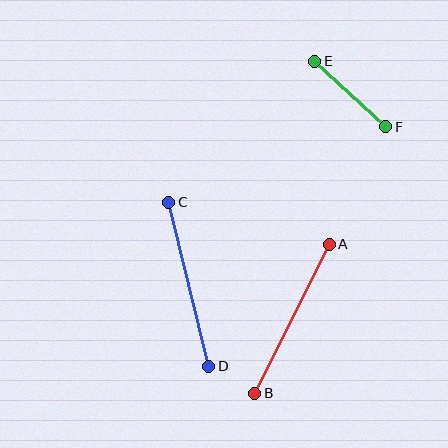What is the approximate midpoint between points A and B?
The midpoint is at approximately (292, 319) pixels.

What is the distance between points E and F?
The distance is approximately 97 pixels.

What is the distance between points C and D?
The distance is approximately 169 pixels.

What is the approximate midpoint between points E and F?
The midpoint is at approximately (350, 94) pixels.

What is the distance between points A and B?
The distance is approximately 167 pixels.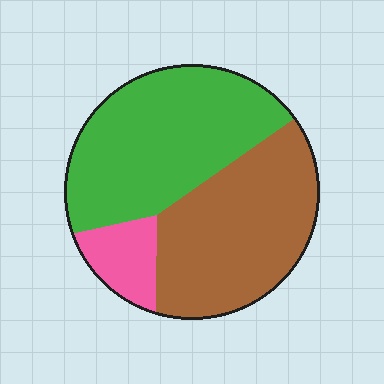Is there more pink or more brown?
Brown.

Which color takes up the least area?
Pink, at roughly 10%.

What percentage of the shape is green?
Green covers roughly 45% of the shape.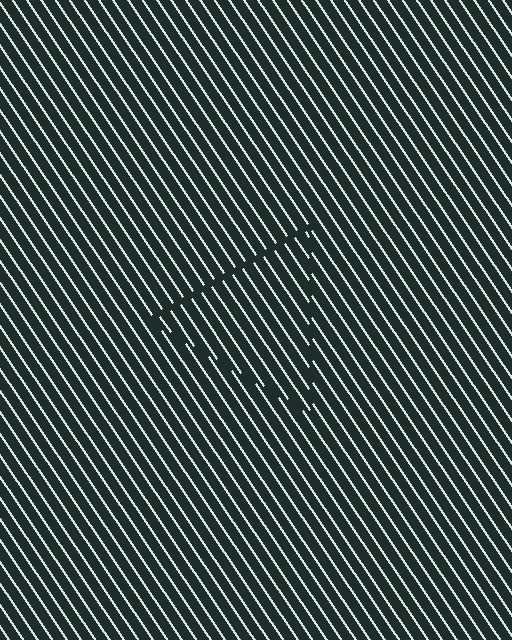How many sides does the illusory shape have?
3 sides — the line-ends trace a triangle.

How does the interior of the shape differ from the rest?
The interior of the shape contains the same grating, shifted by half a period — the contour is defined by the phase discontinuity where line-ends from the inner and outer gratings abut.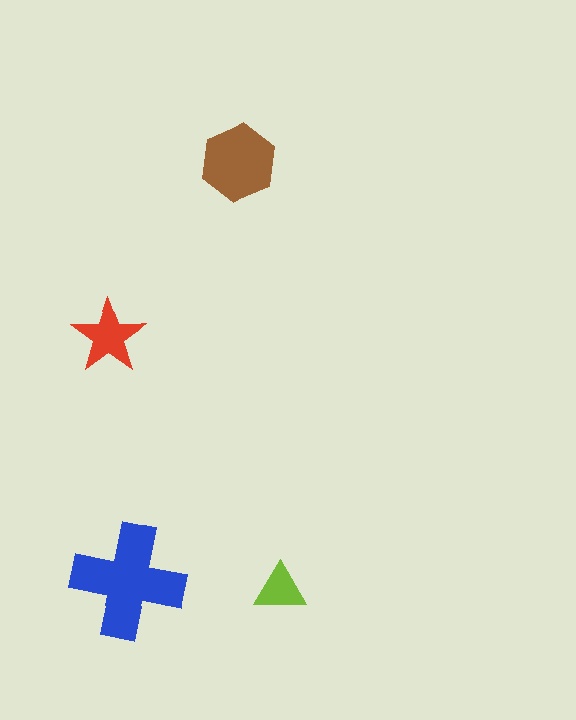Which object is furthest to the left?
The red star is leftmost.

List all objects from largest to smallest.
The blue cross, the brown hexagon, the red star, the lime triangle.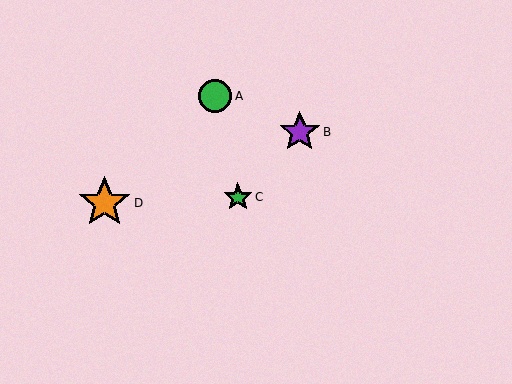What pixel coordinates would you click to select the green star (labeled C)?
Click at (238, 197) to select the green star C.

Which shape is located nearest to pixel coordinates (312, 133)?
The purple star (labeled B) at (300, 132) is nearest to that location.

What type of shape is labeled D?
Shape D is an orange star.